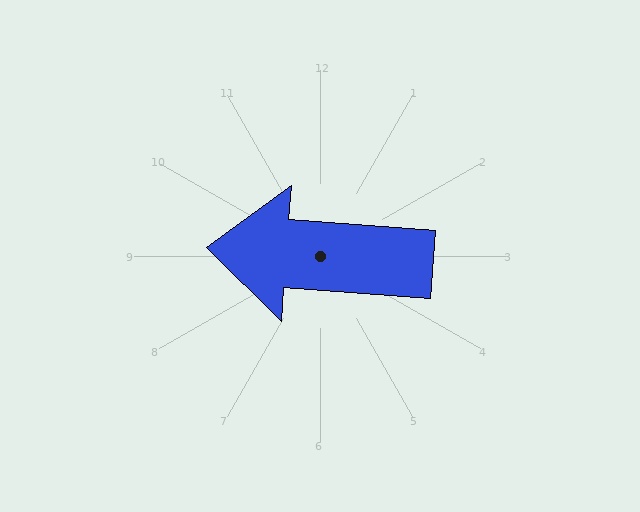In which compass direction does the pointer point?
West.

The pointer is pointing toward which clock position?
Roughly 9 o'clock.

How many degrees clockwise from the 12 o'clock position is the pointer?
Approximately 274 degrees.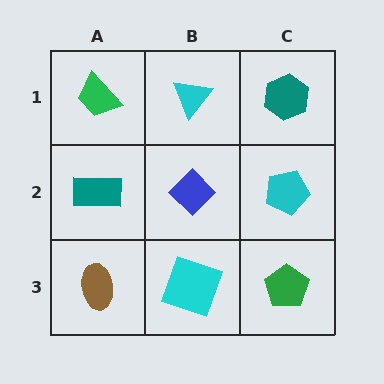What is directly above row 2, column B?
A cyan triangle.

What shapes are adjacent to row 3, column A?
A teal rectangle (row 2, column A), a cyan square (row 3, column B).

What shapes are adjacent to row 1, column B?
A blue diamond (row 2, column B), a green trapezoid (row 1, column A), a teal hexagon (row 1, column C).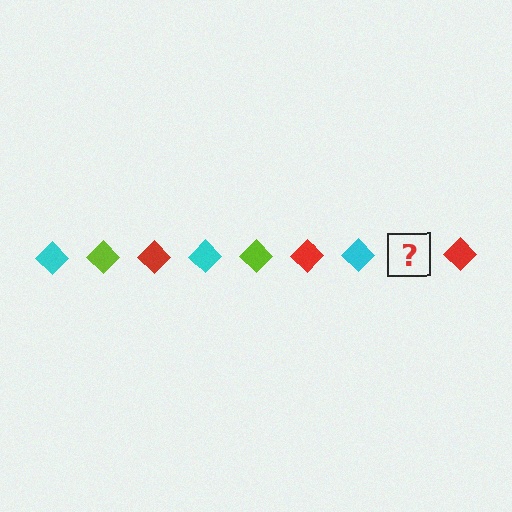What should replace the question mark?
The question mark should be replaced with a lime diamond.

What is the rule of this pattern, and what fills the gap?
The rule is that the pattern cycles through cyan, lime, red diamonds. The gap should be filled with a lime diamond.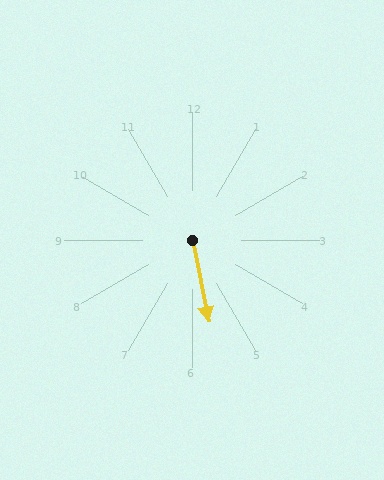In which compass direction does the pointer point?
South.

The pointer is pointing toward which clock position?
Roughly 6 o'clock.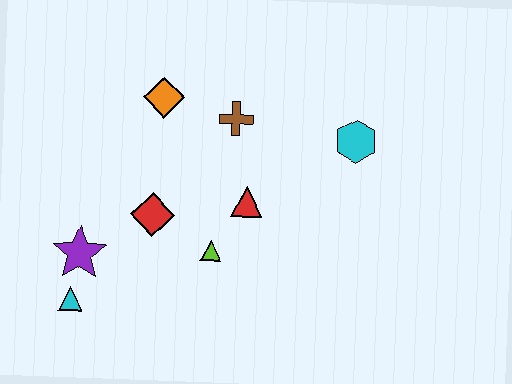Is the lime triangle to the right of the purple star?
Yes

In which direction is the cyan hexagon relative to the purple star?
The cyan hexagon is to the right of the purple star.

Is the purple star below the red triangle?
Yes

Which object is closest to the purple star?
The cyan triangle is closest to the purple star.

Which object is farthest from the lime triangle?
The cyan hexagon is farthest from the lime triangle.